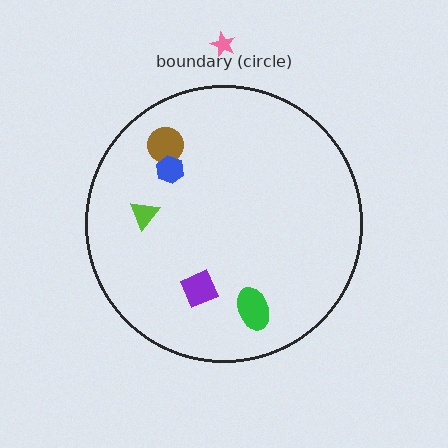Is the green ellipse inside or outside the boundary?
Inside.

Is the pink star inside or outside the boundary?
Outside.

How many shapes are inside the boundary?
5 inside, 1 outside.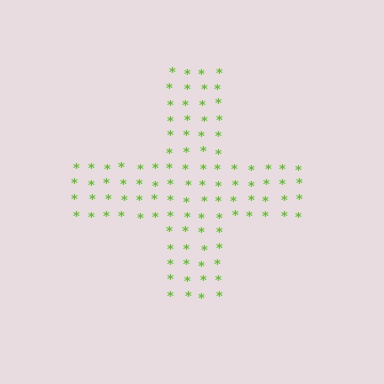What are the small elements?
The small elements are asterisks.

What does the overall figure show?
The overall figure shows a cross.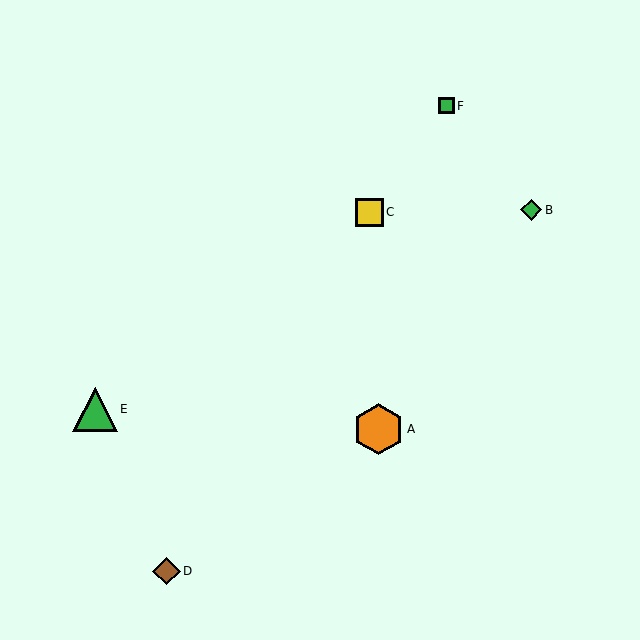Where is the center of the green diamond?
The center of the green diamond is at (531, 210).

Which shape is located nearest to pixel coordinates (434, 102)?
The green square (labeled F) at (446, 106) is nearest to that location.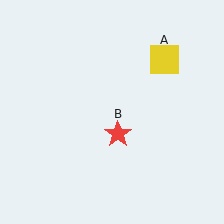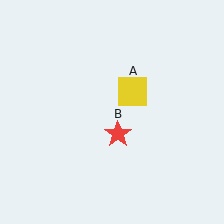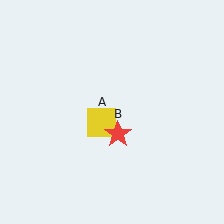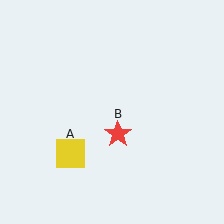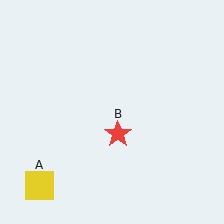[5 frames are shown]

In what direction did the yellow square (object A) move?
The yellow square (object A) moved down and to the left.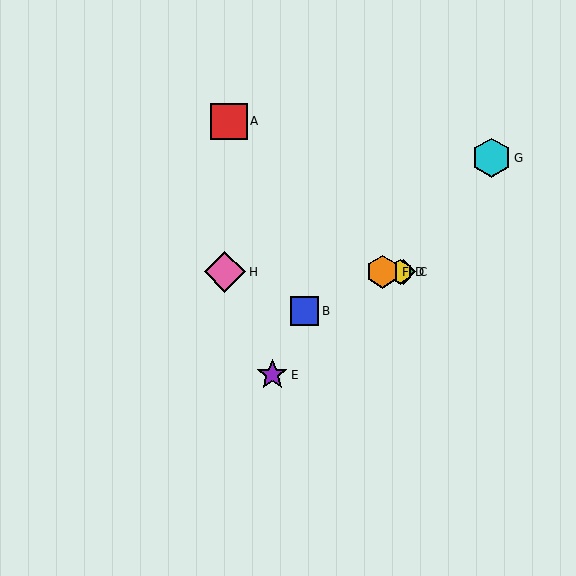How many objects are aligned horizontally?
4 objects (C, D, F, H) are aligned horizontally.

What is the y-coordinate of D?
Object D is at y≈272.